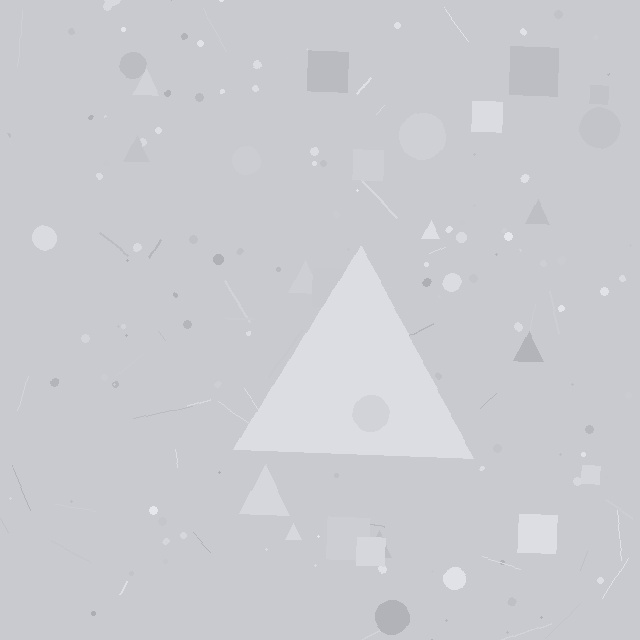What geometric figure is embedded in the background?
A triangle is embedded in the background.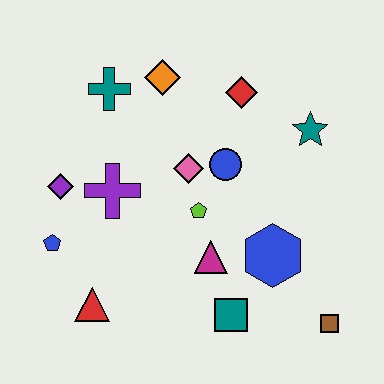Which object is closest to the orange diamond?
The teal cross is closest to the orange diamond.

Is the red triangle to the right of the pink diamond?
No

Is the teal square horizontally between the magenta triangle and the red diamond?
Yes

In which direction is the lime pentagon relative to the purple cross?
The lime pentagon is to the right of the purple cross.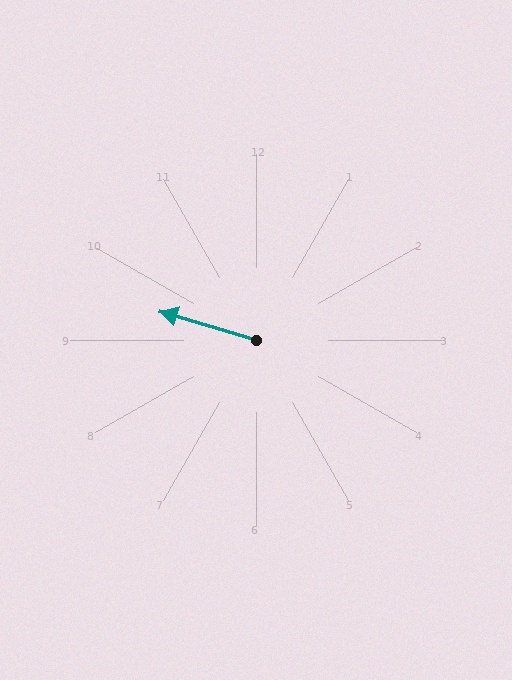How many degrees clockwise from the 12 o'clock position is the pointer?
Approximately 287 degrees.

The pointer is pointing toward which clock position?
Roughly 10 o'clock.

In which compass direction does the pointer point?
West.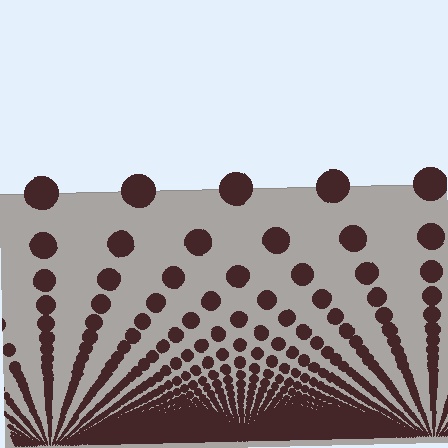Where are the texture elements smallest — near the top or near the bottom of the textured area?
Near the bottom.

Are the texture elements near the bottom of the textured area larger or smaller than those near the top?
Smaller. The gradient is inverted — elements near the bottom are smaller and denser.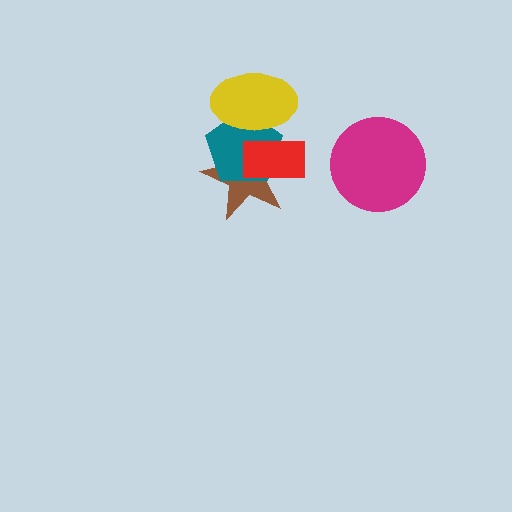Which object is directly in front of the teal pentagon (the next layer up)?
The red rectangle is directly in front of the teal pentagon.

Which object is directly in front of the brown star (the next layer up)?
The teal pentagon is directly in front of the brown star.